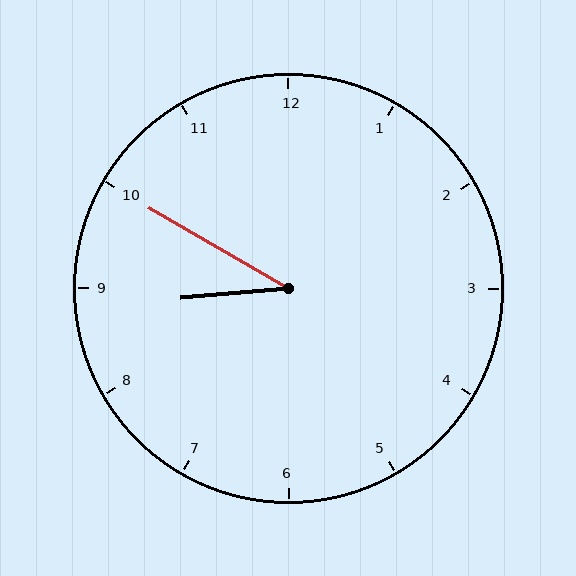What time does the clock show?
8:50.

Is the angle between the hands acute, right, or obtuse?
It is acute.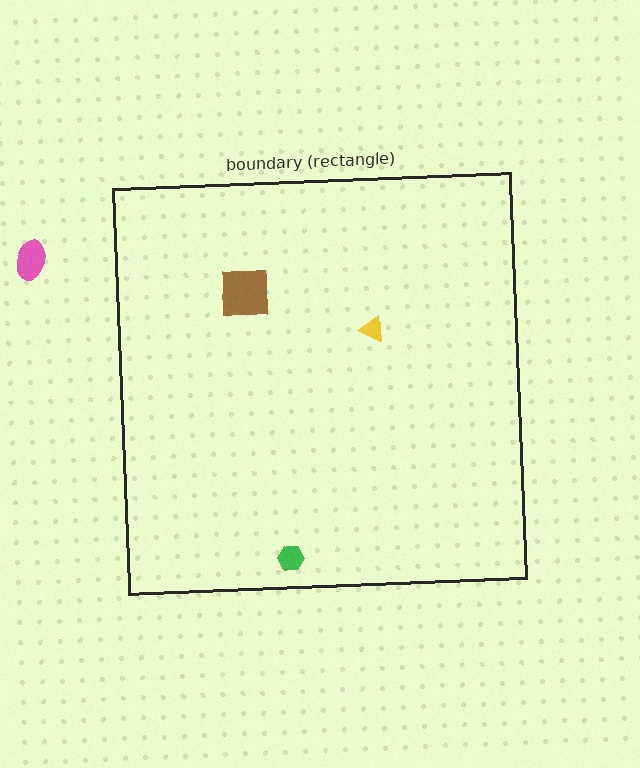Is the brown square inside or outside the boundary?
Inside.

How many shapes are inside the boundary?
3 inside, 1 outside.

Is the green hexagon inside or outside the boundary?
Inside.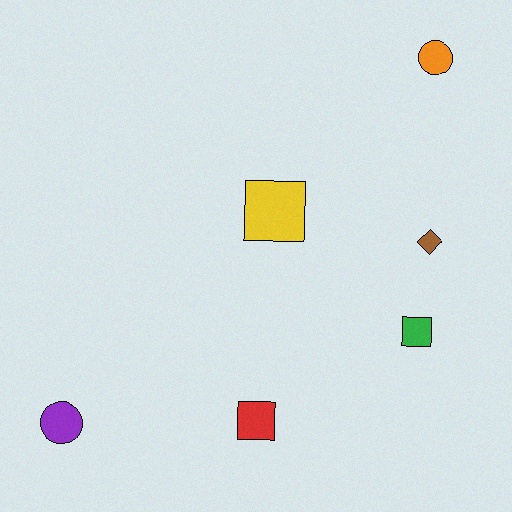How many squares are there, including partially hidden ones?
There are 3 squares.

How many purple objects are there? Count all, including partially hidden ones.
There is 1 purple object.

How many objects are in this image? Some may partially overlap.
There are 6 objects.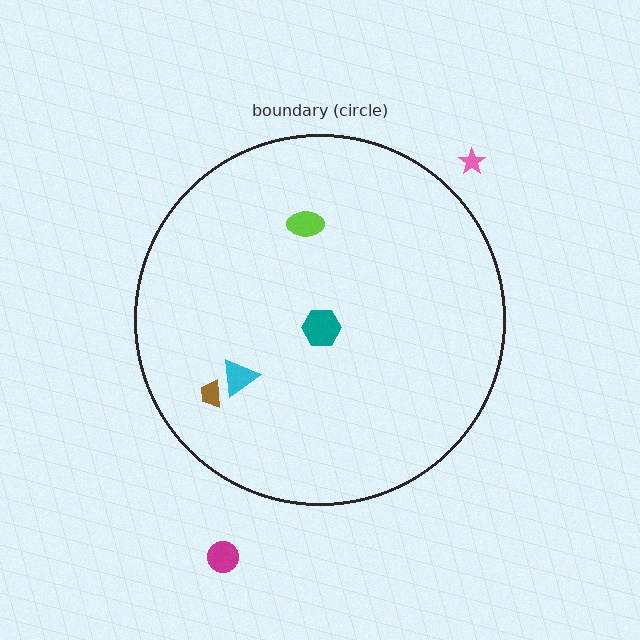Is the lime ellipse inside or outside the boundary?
Inside.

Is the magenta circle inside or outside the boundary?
Outside.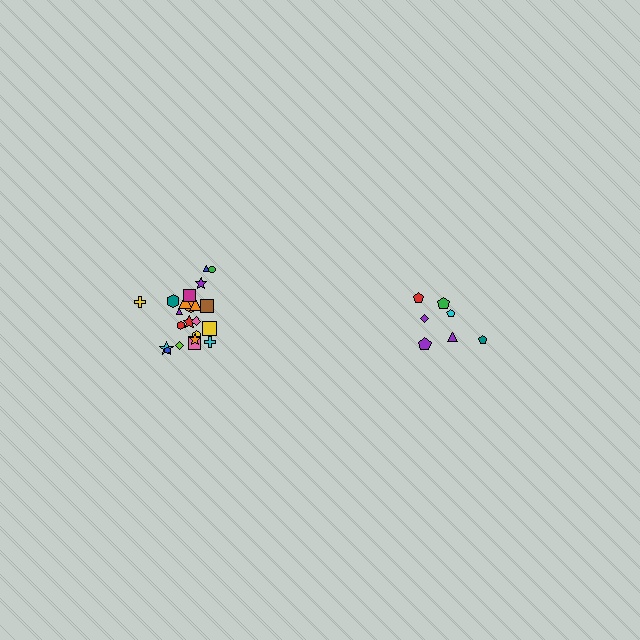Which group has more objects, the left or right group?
The left group.